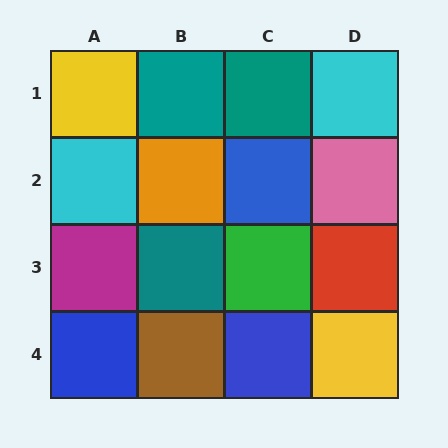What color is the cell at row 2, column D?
Pink.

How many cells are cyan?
2 cells are cyan.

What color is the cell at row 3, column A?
Magenta.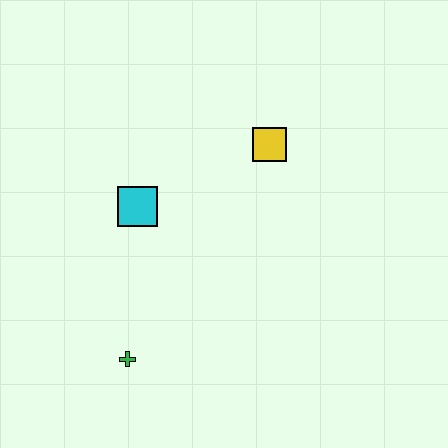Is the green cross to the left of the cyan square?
Yes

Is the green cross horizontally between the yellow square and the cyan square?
No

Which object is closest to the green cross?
The cyan square is closest to the green cross.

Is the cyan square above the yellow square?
No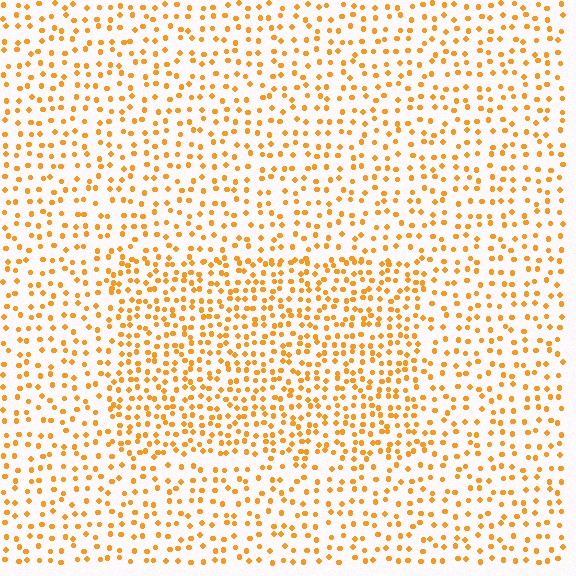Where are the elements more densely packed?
The elements are more densely packed inside the rectangle boundary.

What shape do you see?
I see a rectangle.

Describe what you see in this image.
The image contains small orange elements arranged at two different densities. A rectangle-shaped region is visible where the elements are more densely packed than the surrounding area.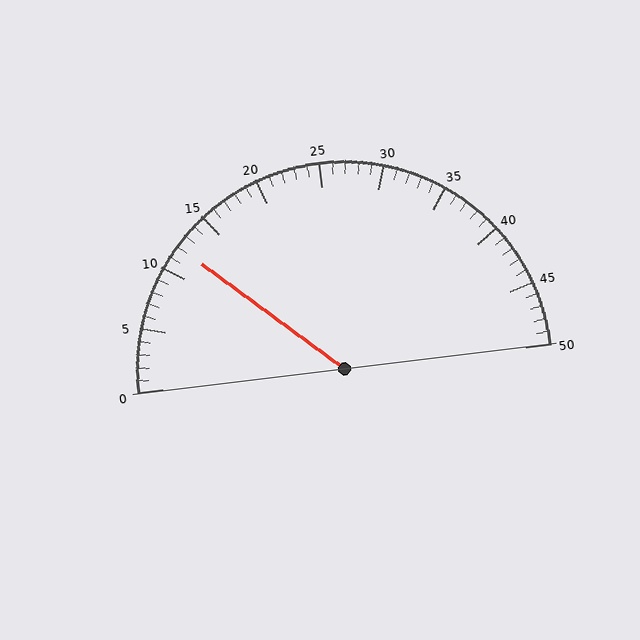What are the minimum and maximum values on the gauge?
The gauge ranges from 0 to 50.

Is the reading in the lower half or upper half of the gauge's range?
The reading is in the lower half of the range (0 to 50).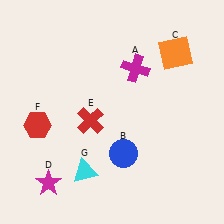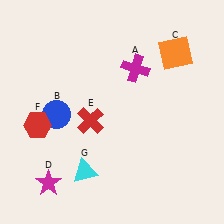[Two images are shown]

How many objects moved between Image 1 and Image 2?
1 object moved between the two images.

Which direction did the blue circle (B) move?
The blue circle (B) moved left.